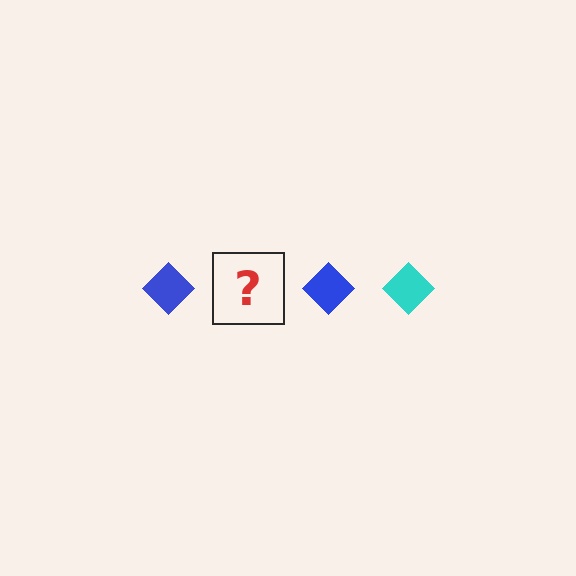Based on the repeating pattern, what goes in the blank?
The blank should be a cyan diamond.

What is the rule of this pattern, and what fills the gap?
The rule is that the pattern cycles through blue, cyan diamonds. The gap should be filled with a cyan diamond.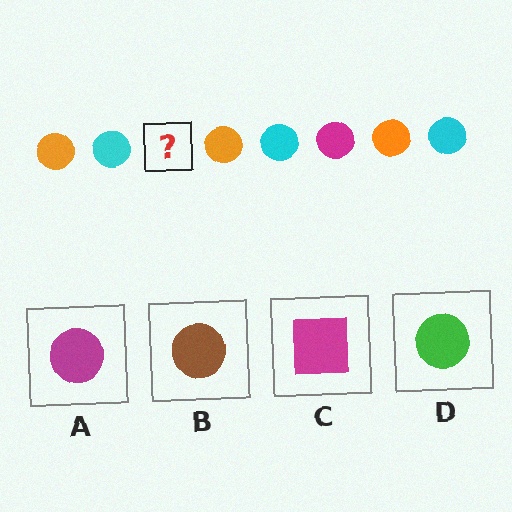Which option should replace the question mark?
Option A.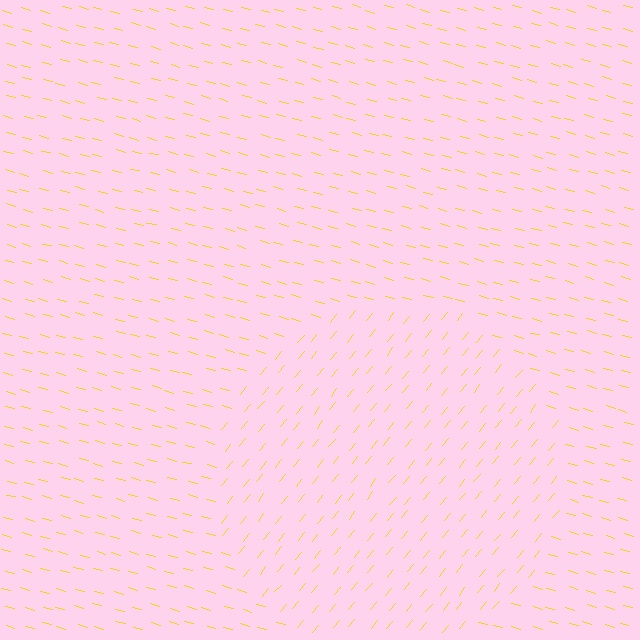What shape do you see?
I see a circle.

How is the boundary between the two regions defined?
The boundary is defined purely by a change in line orientation (approximately 66 degrees difference). All lines are the same color and thickness.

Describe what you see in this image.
The image is filled with small yellow line segments. A circle region in the image has lines oriented differently from the surrounding lines, creating a visible texture boundary.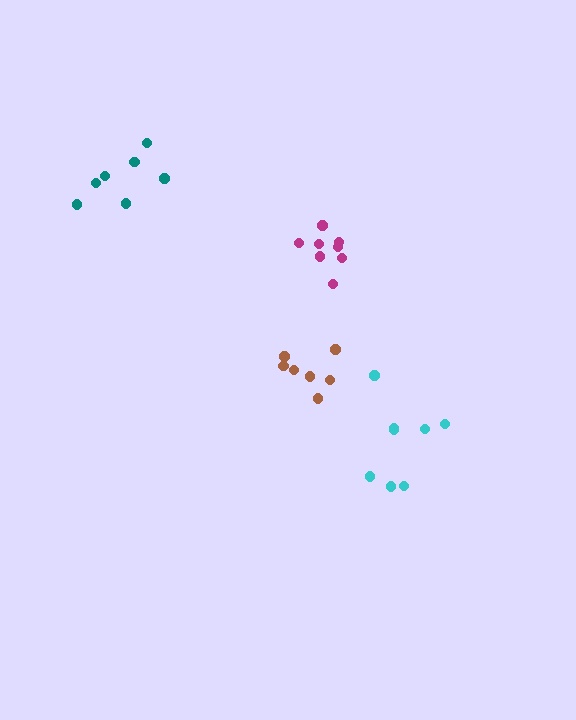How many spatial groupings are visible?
There are 4 spatial groupings.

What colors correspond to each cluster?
The clusters are colored: magenta, cyan, brown, teal.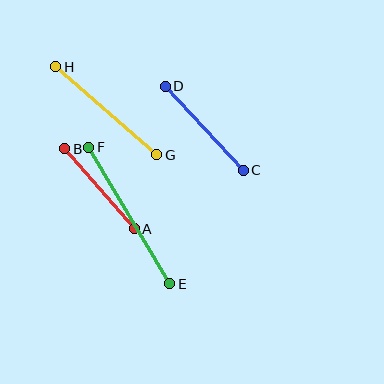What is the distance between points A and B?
The distance is approximately 106 pixels.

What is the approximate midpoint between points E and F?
The midpoint is at approximately (129, 215) pixels.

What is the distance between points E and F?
The distance is approximately 158 pixels.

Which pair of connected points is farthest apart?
Points E and F are farthest apart.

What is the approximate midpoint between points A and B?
The midpoint is at approximately (99, 189) pixels.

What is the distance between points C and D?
The distance is approximately 114 pixels.